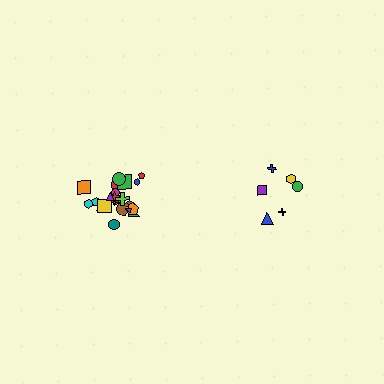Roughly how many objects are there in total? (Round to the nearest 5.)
Roughly 30 objects in total.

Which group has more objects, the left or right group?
The left group.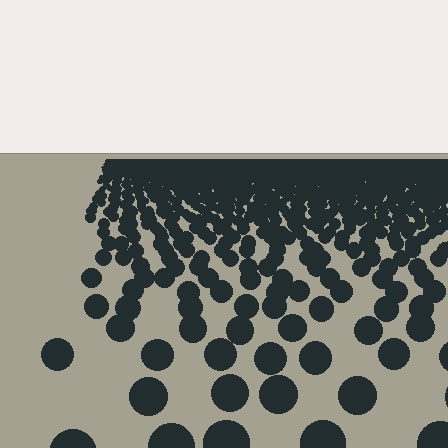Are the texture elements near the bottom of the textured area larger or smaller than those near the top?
Larger. Near the bottom, elements are closer to the viewer and appear at a bigger on-screen size.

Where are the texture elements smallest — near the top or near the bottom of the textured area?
Near the top.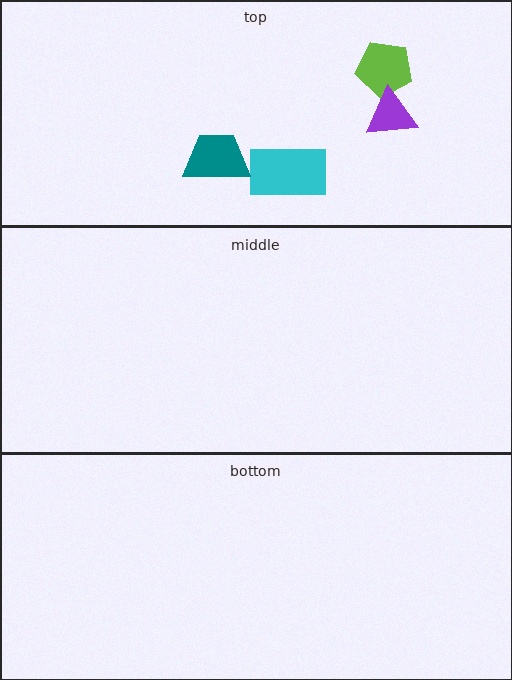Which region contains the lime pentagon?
The top region.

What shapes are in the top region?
The cyan rectangle, the lime pentagon, the teal trapezoid, the purple triangle.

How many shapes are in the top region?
4.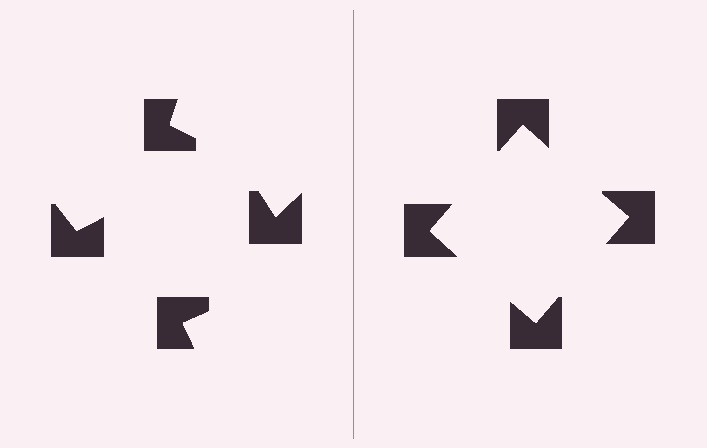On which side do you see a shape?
An illusory square appears on the right side. On the left side the wedge cuts are rotated, so no coherent shape forms.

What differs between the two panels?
The notched squares are positioned identically on both sides; only the wedge orientations differ. On the right they align to a square; on the left they are misaligned.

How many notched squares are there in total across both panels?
8 — 4 on each side.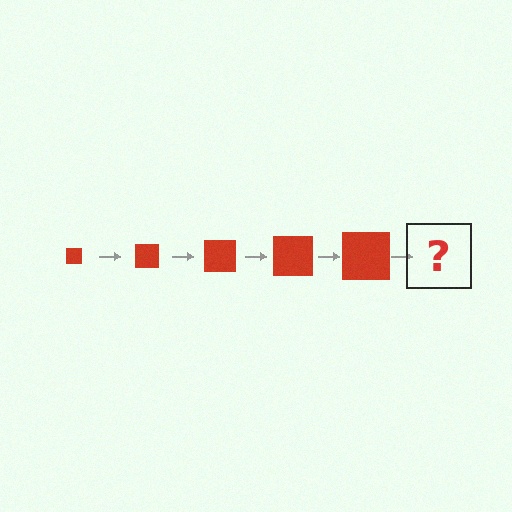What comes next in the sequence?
The next element should be a red square, larger than the previous one.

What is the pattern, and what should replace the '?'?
The pattern is that the square gets progressively larger each step. The '?' should be a red square, larger than the previous one.